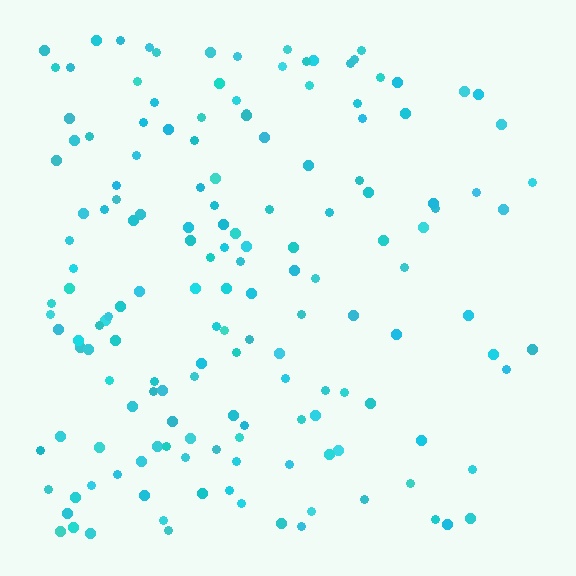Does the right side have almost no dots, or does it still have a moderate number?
Still a moderate number, just noticeably fewer than the left.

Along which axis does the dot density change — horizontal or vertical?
Horizontal.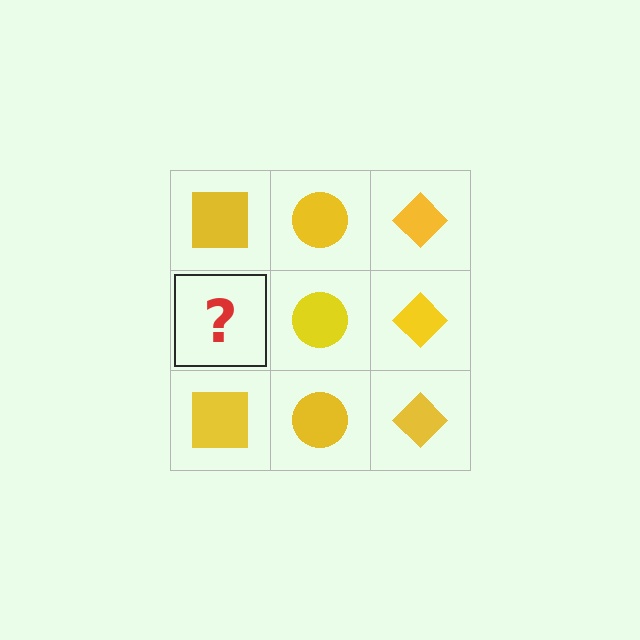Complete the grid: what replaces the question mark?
The question mark should be replaced with a yellow square.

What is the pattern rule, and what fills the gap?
The rule is that each column has a consistent shape. The gap should be filled with a yellow square.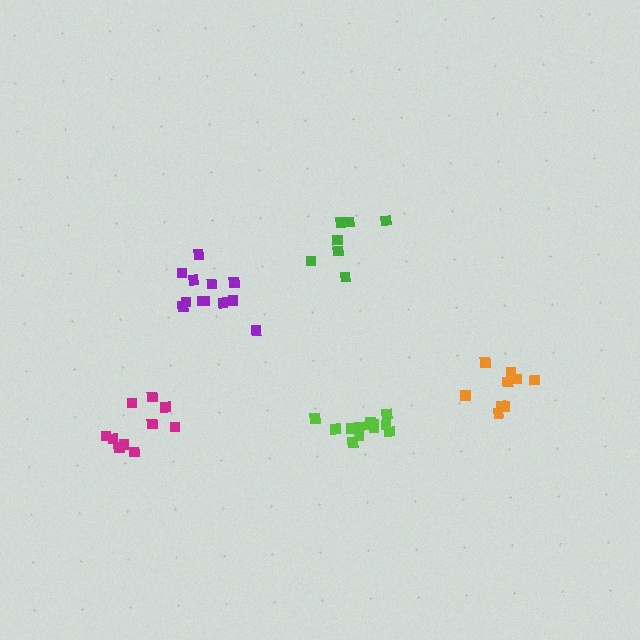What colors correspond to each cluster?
The clusters are colored: green, orange, purple, lime, magenta.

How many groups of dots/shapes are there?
There are 5 groups.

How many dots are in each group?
Group 1: 7 dots, Group 2: 9 dots, Group 3: 12 dots, Group 4: 13 dots, Group 5: 10 dots (51 total).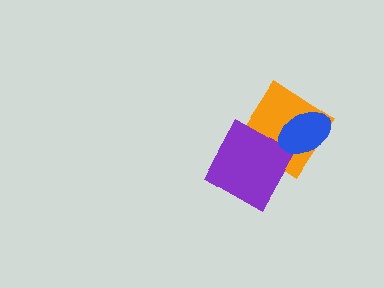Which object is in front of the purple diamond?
The blue ellipse is in front of the purple diamond.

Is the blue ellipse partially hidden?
No, no other shape covers it.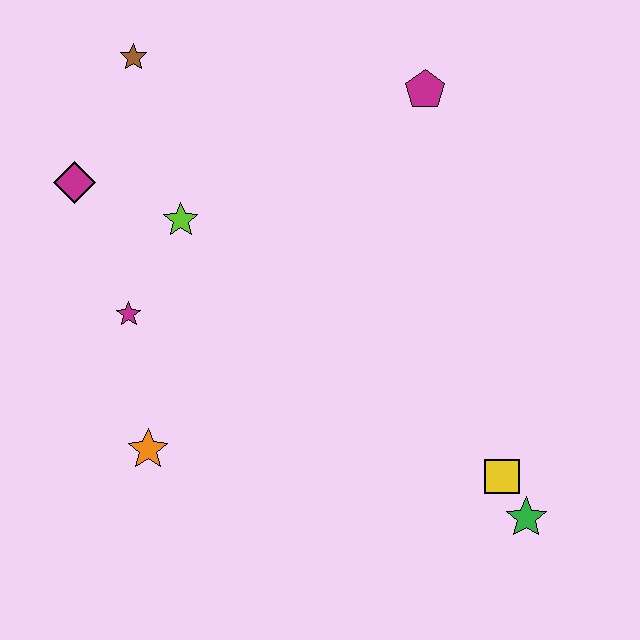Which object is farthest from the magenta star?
The green star is farthest from the magenta star.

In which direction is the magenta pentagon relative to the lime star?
The magenta pentagon is to the right of the lime star.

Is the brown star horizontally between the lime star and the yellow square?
No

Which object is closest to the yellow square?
The green star is closest to the yellow square.